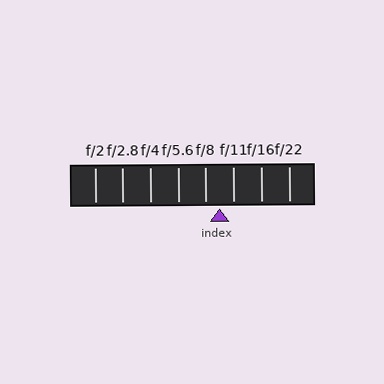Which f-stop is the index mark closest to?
The index mark is closest to f/8.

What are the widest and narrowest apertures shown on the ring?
The widest aperture shown is f/2 and the narrowest is f/22.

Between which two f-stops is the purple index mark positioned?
The index mark is between f/8 and f/11.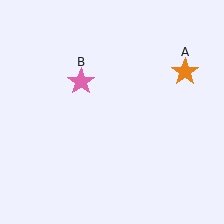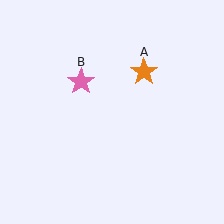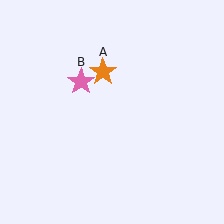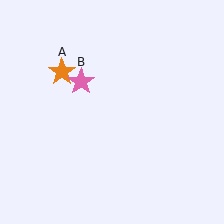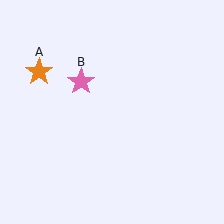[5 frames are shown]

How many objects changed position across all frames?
1 object changed position: orange star (object A).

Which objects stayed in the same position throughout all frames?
Pink star (object B) remained stationary.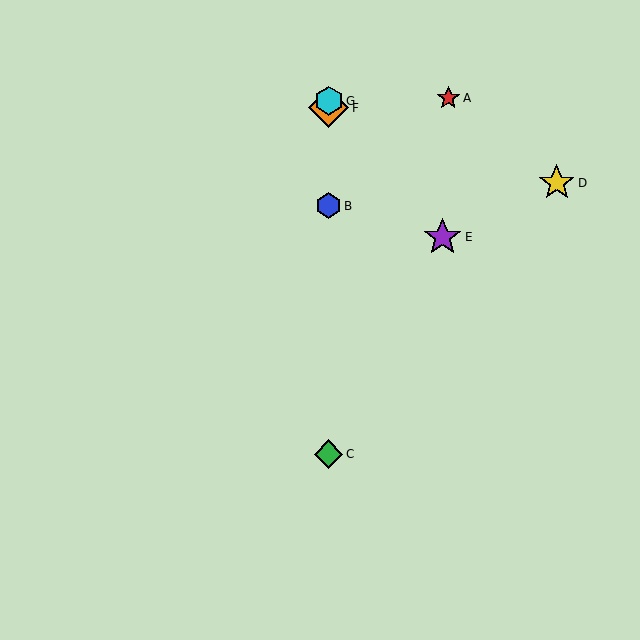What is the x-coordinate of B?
Object B is at x≈329.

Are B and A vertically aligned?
No, B is at x≈329 and A is at x≈448.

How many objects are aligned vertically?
4 objects (B, C, F, G) are aligned vertically.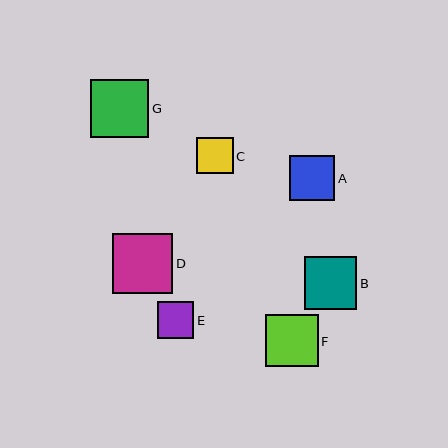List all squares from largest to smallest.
From largest to smallest: D, G, F, B, A, E, C.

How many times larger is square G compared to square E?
Square G is approximately 1.6 times the size of square E.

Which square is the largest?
Square D is the largest with a size of approximately 60 pixels.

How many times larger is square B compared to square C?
Square B is approximately 1.4 times the size of square C.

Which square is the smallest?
Square C is the smallest with a size of approximately 36 pixels.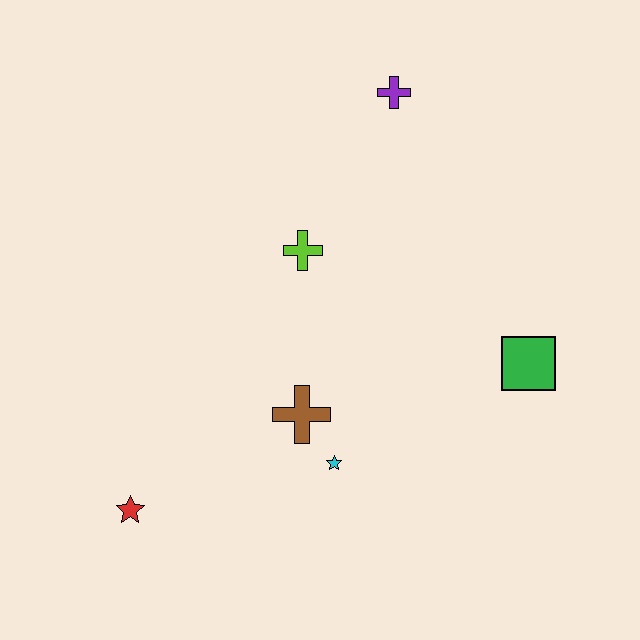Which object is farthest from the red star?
The purple cross is farthest from the red star.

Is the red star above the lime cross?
No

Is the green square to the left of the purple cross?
No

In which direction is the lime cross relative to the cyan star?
The lime cross is above the cyan star.